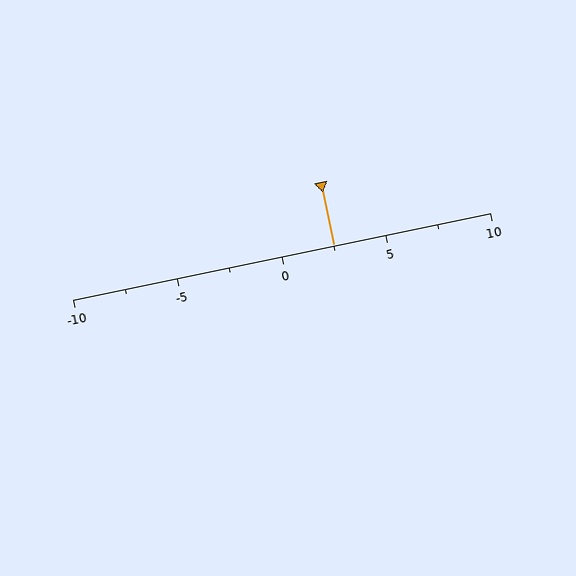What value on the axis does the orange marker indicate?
The marker indicates approximately 2.5.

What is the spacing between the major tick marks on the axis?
The major ticks are spaced 5 apart.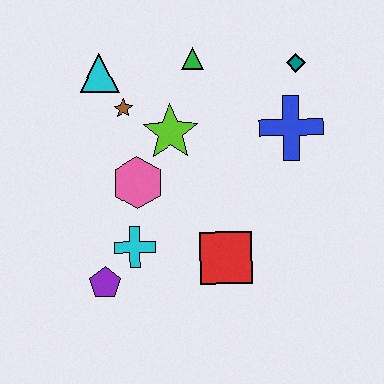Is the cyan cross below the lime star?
Yes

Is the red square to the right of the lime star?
Yes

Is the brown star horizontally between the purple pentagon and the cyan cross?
Yes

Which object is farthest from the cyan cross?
The teal diamond is farthest from the cyan cross.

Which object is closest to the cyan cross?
The purple pentagon is closest to the cyan cross.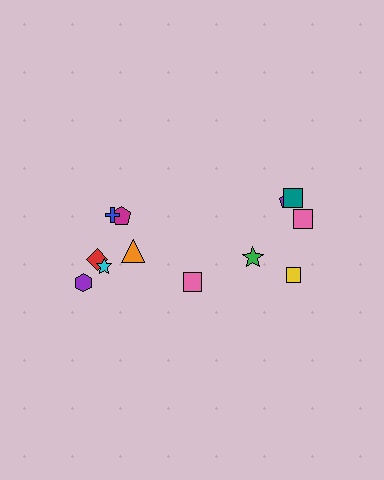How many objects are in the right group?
There are 5 objects.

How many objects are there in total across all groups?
There are 12 objects.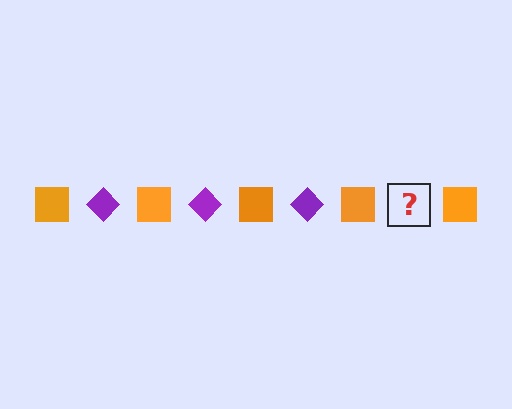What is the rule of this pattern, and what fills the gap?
The rule is that the pattern alternates between orange square and purple diamond. The gap should be filled with a purple diamond.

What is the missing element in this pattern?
The missing element is a purple diamond.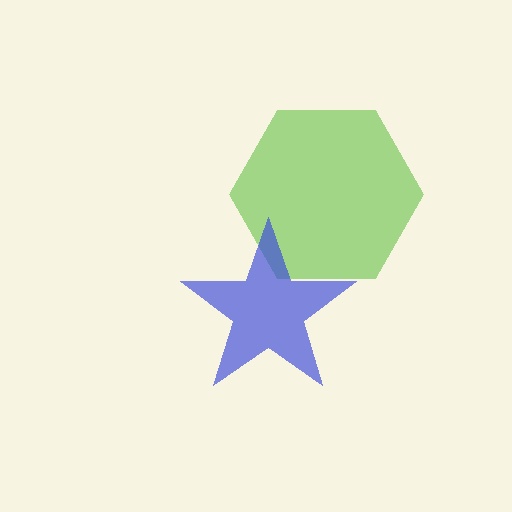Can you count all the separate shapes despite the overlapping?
Yes, there are 2 separate shapes.